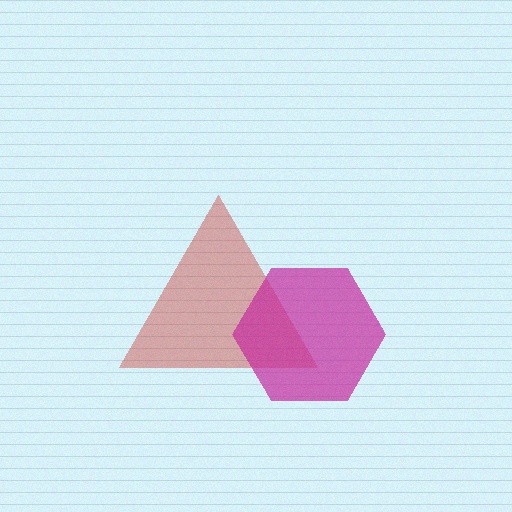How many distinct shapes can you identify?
There are 2 distinct shapes: a red triangle, a magenta hexagon.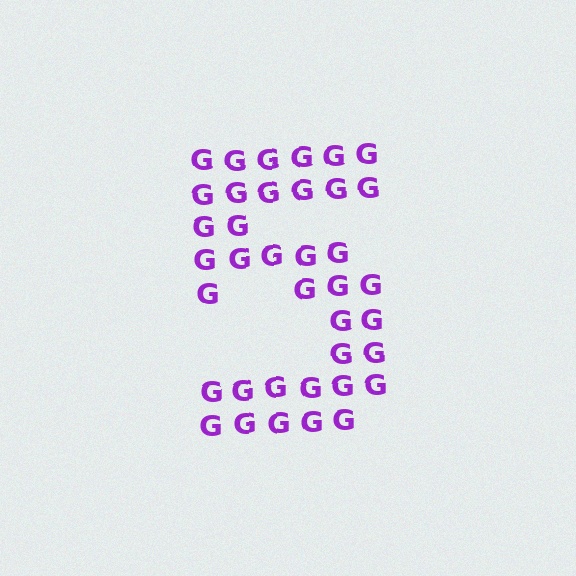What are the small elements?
The small elements are letter G's.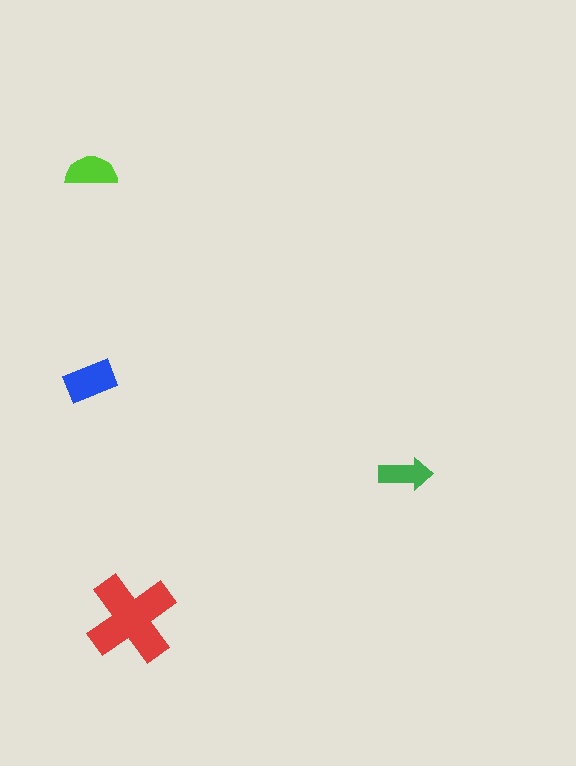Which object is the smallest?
The green arrow.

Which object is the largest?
The red cross.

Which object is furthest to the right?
The green arrow is rightmost.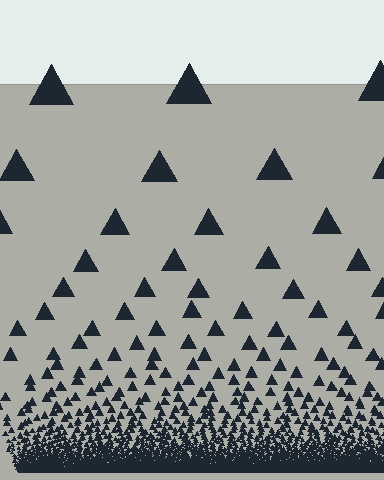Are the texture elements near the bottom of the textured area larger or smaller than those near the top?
Smaller. The gradient is inverted — elements near the bottom are smaller and denser.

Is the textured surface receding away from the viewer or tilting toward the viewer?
The surface appears to tilt toward the viewer. Texture elements get larger and sparser toward the top.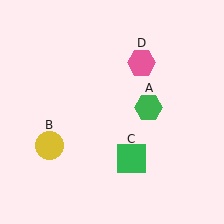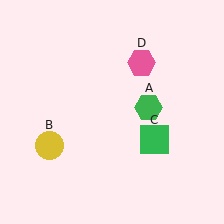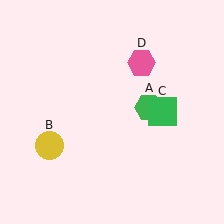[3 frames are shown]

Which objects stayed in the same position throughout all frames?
Green hexagon (object A) and yellow circle (object B) and pink hexagon (object D) remained stationary.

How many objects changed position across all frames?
1 object changed position: green square (object C).